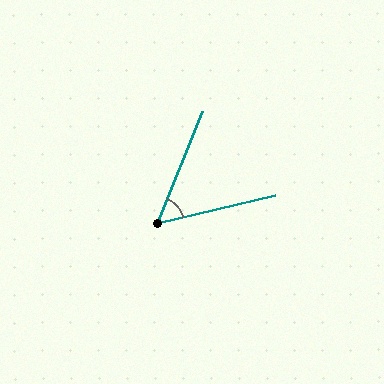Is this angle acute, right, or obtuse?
It is acute.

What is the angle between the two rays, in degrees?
Approximately 55 degrees.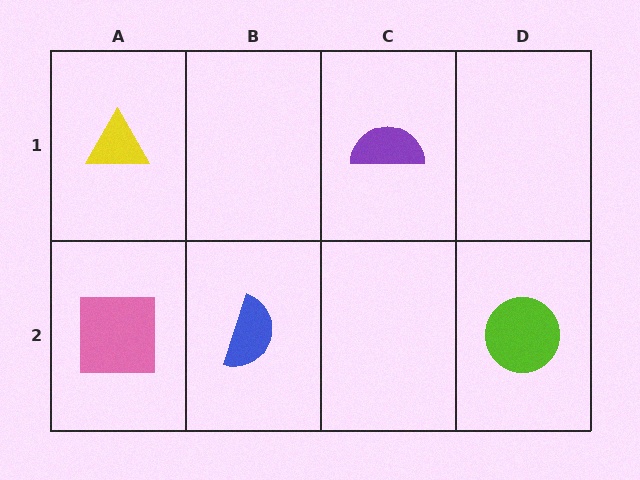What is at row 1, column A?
A yellow triangle.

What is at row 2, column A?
A pink square.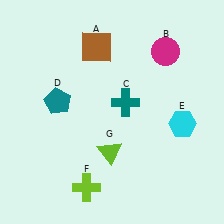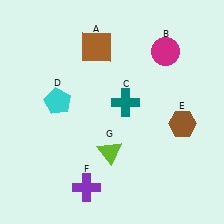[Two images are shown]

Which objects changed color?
D changed from teal to cyan. E changed from cyan to brown. F changed from lime to purple.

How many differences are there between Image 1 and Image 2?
There are 3 differences between the two images.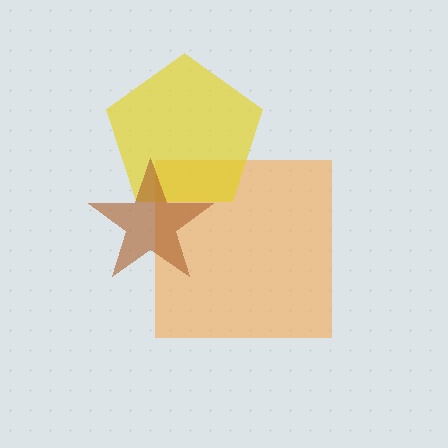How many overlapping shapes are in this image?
There are 3 overlapping shapes in the image.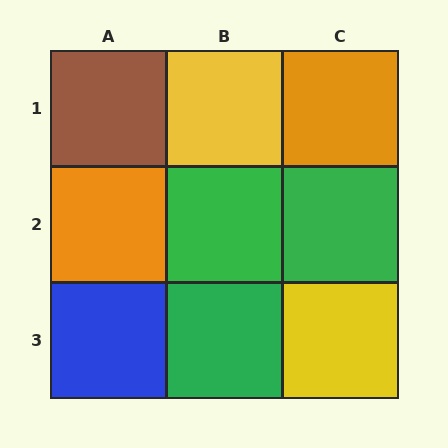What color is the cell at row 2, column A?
Orange.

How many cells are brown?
1 cell is brown.